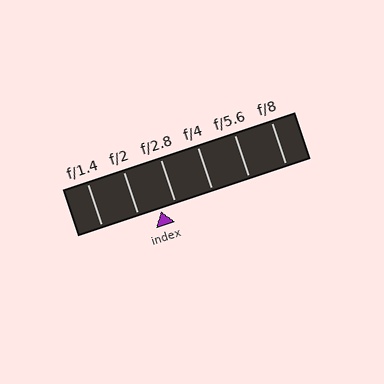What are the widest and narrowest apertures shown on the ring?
The widest aperture shown is f/1.4 and the narrowest is f/8.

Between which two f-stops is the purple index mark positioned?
The index mark is between f/2 and f/2.8.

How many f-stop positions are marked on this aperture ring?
There are 6 f-stop positions marked.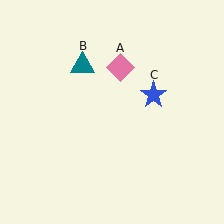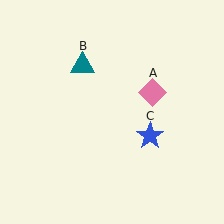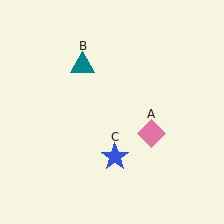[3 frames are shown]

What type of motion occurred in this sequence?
The pink diamond (object A), blue star (object C) rotated clockwise around the center of the scene.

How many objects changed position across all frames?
2 objects changed position: pink diamond (object A), blue star (object C).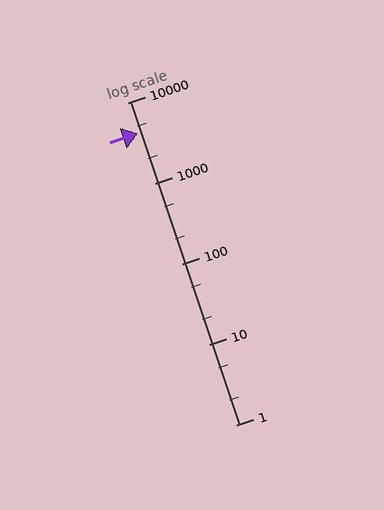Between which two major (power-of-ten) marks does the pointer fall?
The pointer is between 1000 and 10000.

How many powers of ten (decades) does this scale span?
The scale spans 4 decades, from 1 to 10000.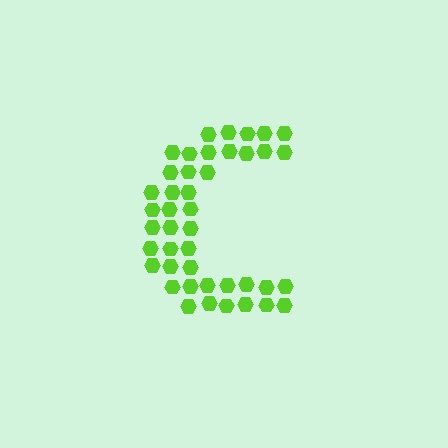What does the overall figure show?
The overall figure shows the letter C.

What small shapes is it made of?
It is made of small hexagons.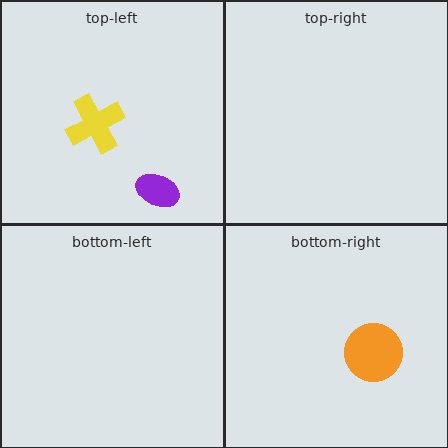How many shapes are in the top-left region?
2.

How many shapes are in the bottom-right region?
2.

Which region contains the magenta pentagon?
The bottom-right region.